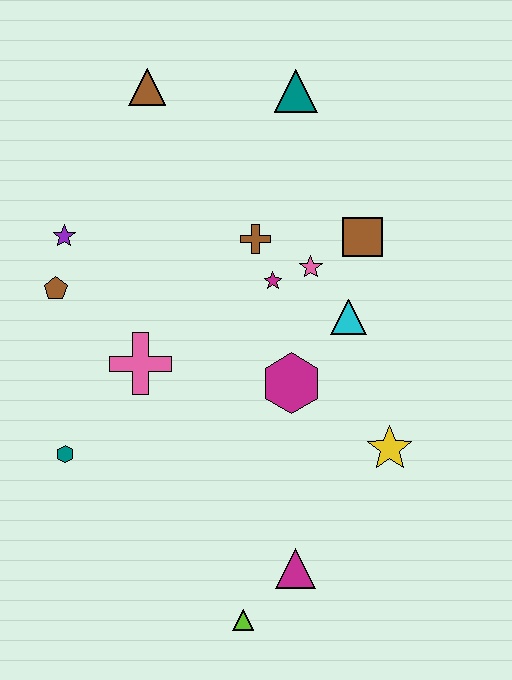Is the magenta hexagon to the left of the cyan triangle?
Yes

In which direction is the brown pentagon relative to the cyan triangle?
The brown pentagon is to the left of the cyan triangle.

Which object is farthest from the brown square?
The lime triangle is farthest from the brown square.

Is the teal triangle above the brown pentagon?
Yes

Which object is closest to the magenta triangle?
The lime triangle is closest to the magenta triangle.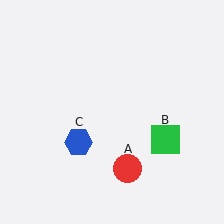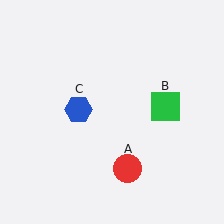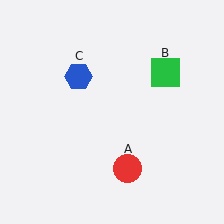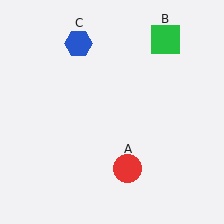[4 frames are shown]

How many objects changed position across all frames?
2 objects changed position: green square (object B), blue hexagon (object C).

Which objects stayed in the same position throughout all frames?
Red circle (object A) remained stationary.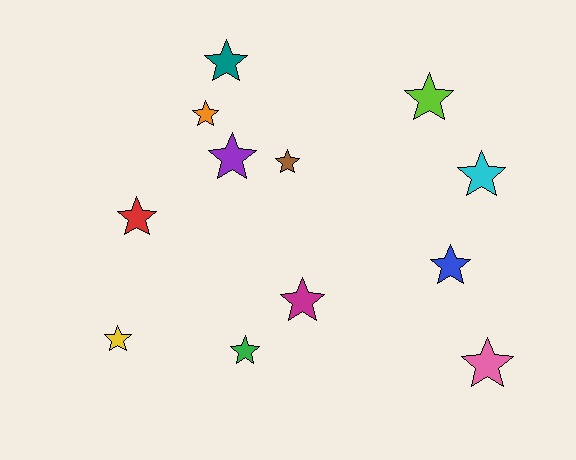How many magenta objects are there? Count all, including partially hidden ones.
There is 1 magenta object.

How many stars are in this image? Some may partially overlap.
There are 12 stars.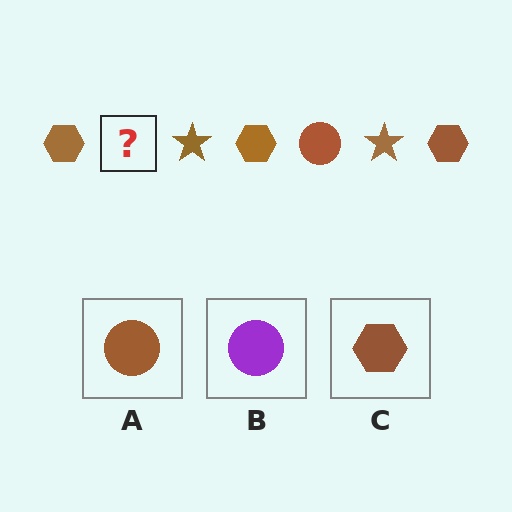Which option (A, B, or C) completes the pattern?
A.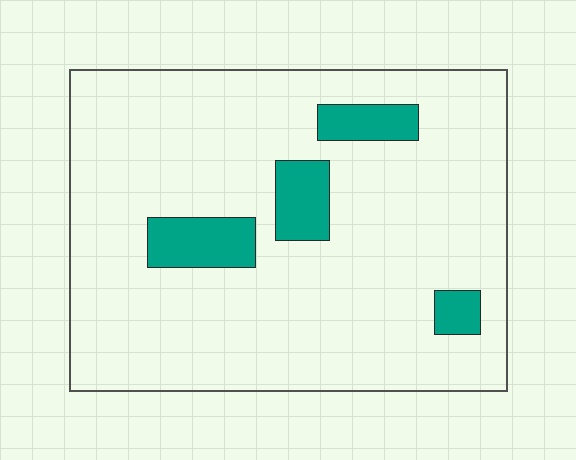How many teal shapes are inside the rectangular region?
4.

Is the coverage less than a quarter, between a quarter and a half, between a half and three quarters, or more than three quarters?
Less than a quarter.